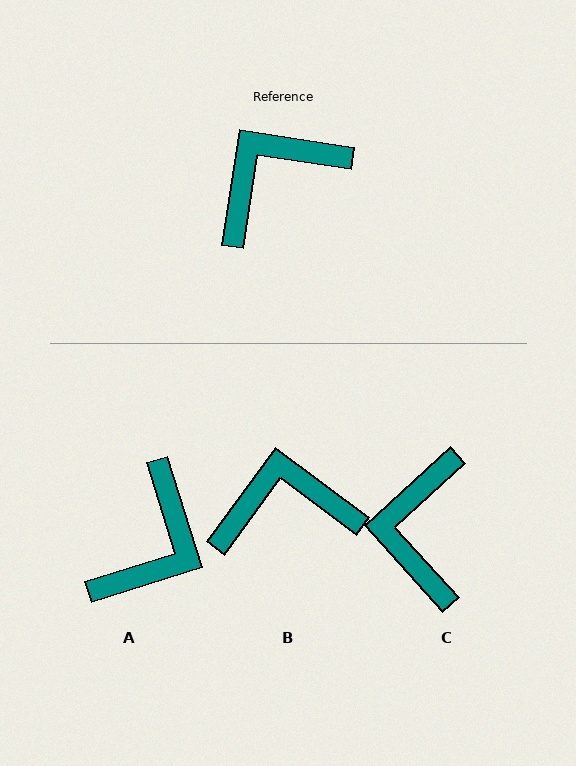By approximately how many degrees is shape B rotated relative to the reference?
Approximately 28 degrees clockwise.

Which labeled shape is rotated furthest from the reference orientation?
A, about 154 degrees away.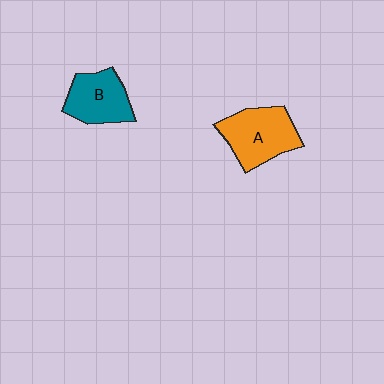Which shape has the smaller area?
Shape B (teal).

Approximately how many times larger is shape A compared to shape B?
Approximately 1.2 times.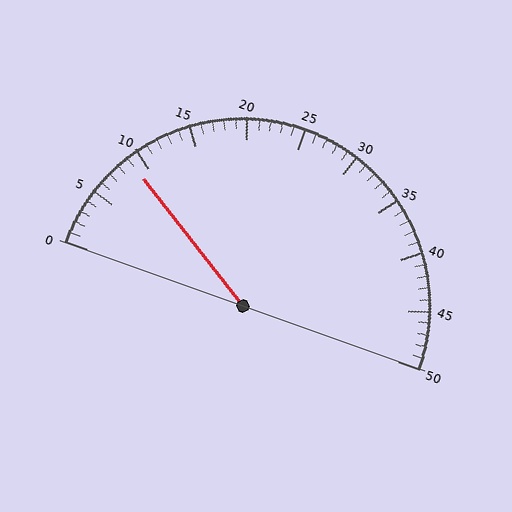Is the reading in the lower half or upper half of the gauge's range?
The reading is in the lower half of the range (0 to 50).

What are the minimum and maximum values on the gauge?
The gauge ranges from 0 to 50.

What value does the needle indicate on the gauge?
The needle indicates approximately 9.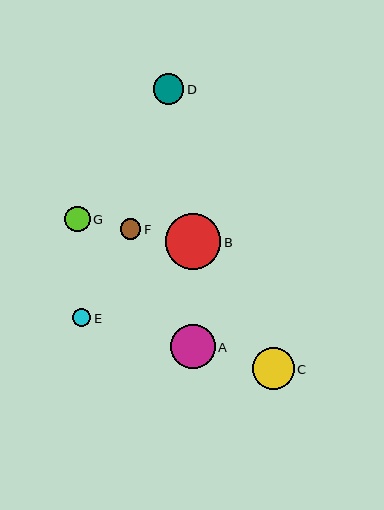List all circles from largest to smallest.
From largest to smallest: B, A, C, D, G, F, E.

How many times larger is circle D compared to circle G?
Circle D is approximately 1.2 times the size of circle G.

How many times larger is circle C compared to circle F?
Circle C is approximately 2.1 times the size of circle F.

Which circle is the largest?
Circle B is the largest with a size of approximately 56 pixels.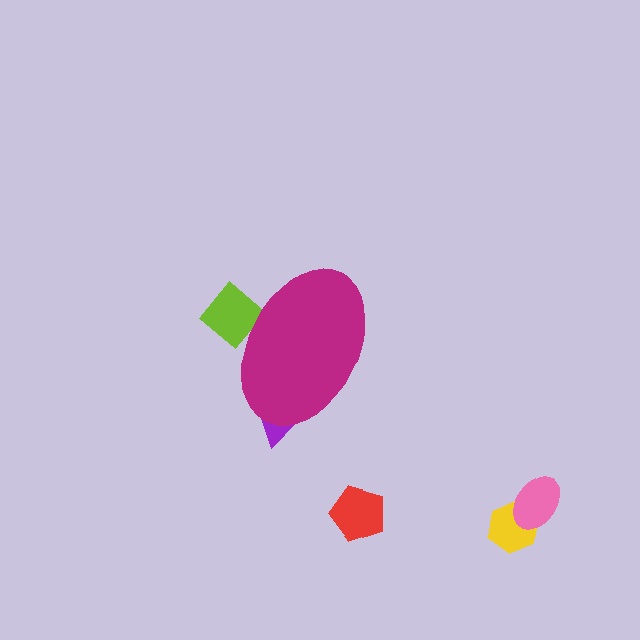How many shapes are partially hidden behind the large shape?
2 shapes are partially hidden.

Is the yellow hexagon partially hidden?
No, the yellow hexagon is fully visible.